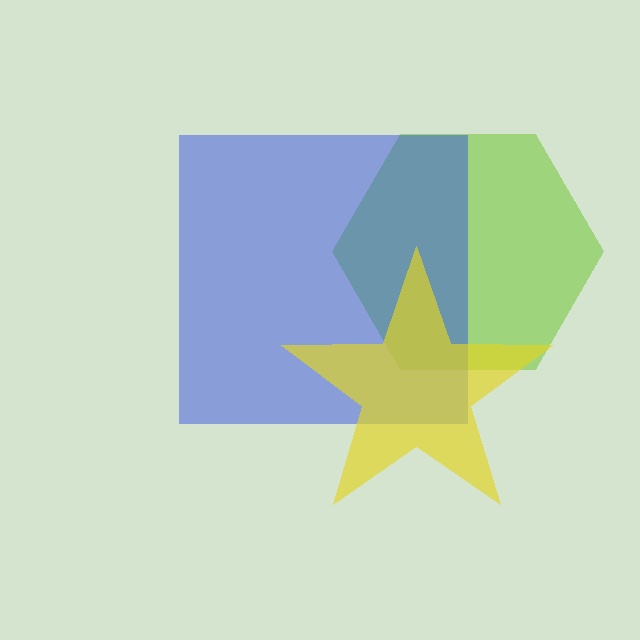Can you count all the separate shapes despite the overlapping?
Yes, there are 3 separate shapes.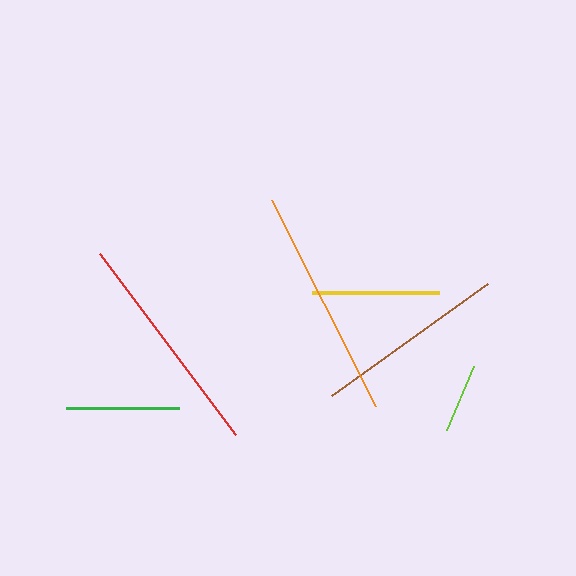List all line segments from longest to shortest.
From longest to shortest: orange, red, brown, yellow, green, lime.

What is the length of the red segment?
The red segment is approximately 226 pixels long.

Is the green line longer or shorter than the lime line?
The green line is longer than the lime line.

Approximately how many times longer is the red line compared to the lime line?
The red line is approximately 3.2 times the length of the lime line.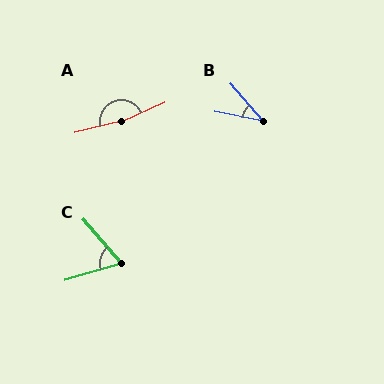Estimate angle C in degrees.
Approximately 65 degrees.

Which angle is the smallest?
B, at approximately 38 degrees.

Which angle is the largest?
A, at approximately 170 degrees.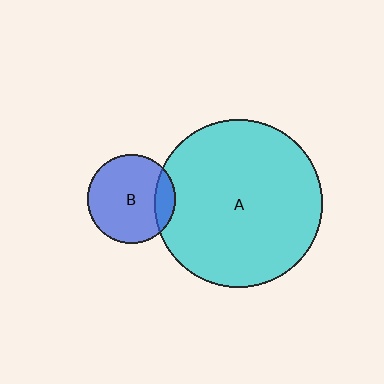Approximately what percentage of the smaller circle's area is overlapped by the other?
Approximately 15%.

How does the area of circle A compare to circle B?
Approximately 3.6 times.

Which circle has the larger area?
Circle A (cyan).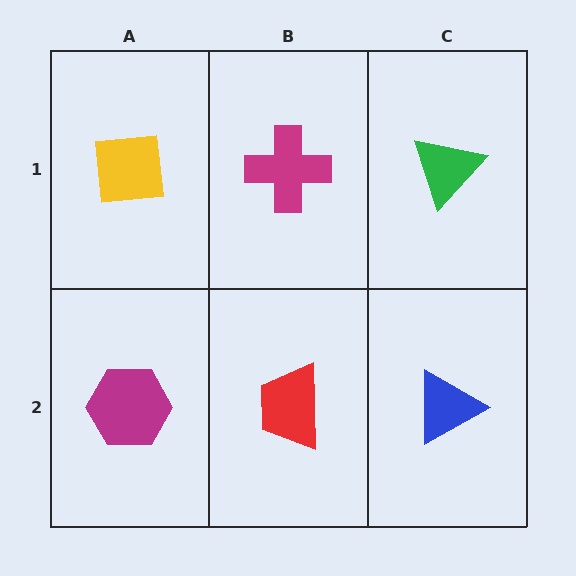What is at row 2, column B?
A red trapezoid.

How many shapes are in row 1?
3 shapes.